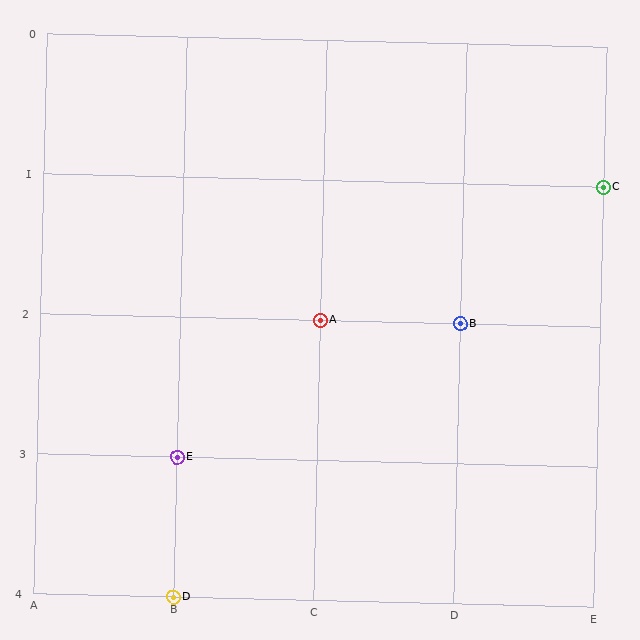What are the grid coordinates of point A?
Point A is at grid coordinates (C, 2).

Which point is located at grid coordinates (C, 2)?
Point A is at (C, 2).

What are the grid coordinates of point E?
Point E is at grid coordinates (B, 3).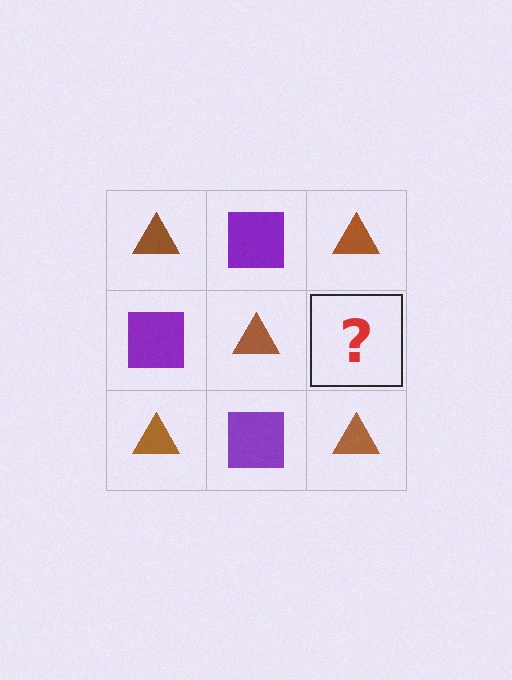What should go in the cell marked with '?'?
The missing cell should contain a purple square.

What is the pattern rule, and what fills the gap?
The rule is that it alternates brown triangle and purple square in a checkerboard pattern. The gap should be filled with a purple square.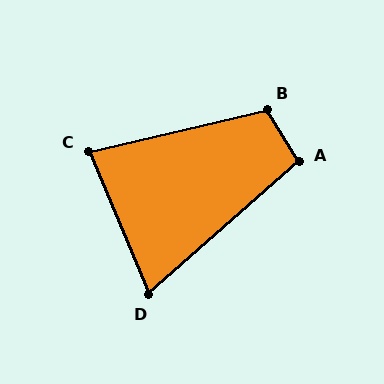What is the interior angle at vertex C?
Approximately 80 degrees (acute).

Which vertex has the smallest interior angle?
D, at approximately 71 degrees.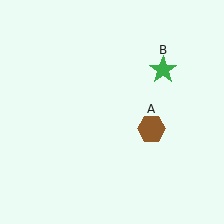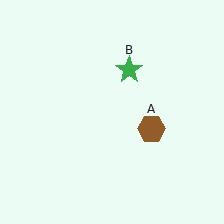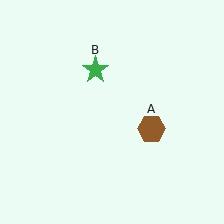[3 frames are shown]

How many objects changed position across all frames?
1 object changed position: green star (object B).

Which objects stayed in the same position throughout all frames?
Brown hexagon (object A) remained stationary.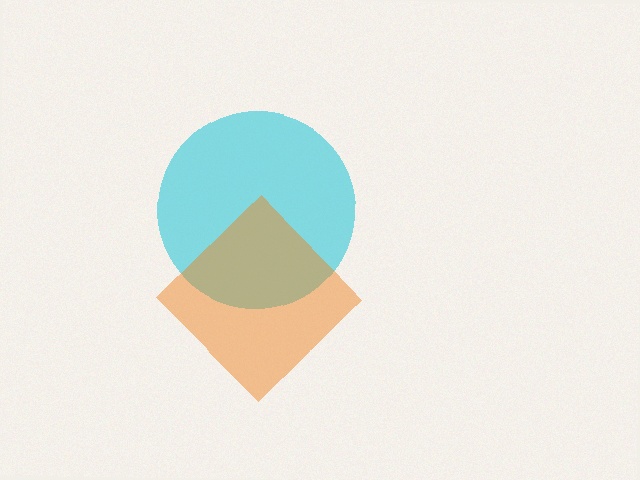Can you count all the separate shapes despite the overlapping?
Yes, there are 2 separate shapes.